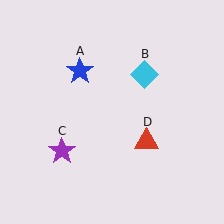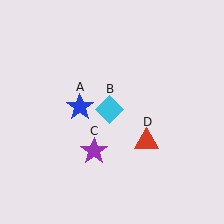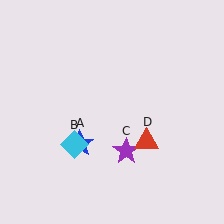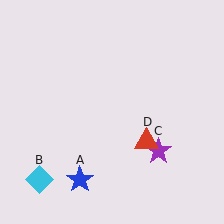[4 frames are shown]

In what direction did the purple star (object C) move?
The purple star (object C) moved right.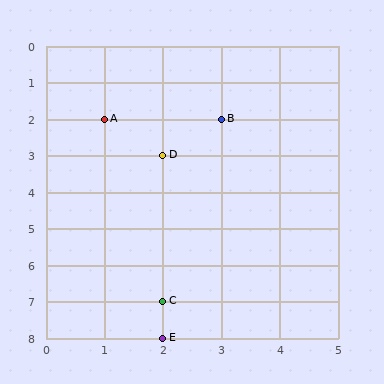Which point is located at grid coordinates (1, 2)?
Point A is at (1, 2).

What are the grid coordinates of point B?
Point B is at grid coordinates (3, 2).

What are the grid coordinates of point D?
Point D is at grid coordinates (2, 3).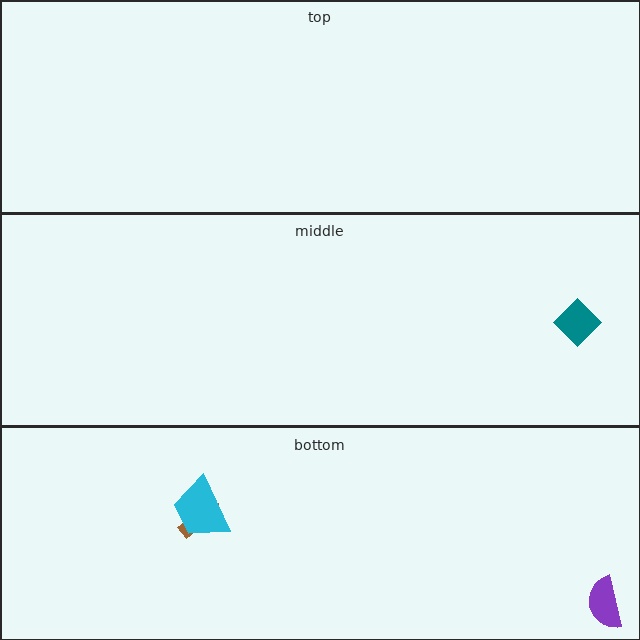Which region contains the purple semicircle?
The bottom region.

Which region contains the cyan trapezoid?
The bottom region.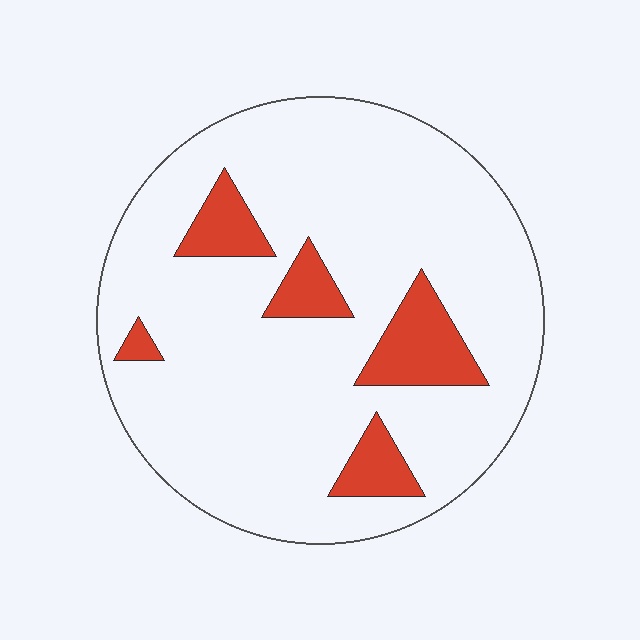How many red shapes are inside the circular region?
5.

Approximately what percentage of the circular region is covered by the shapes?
Approximately 15%.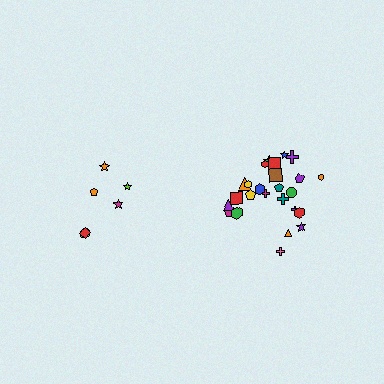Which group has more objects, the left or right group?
The right group.